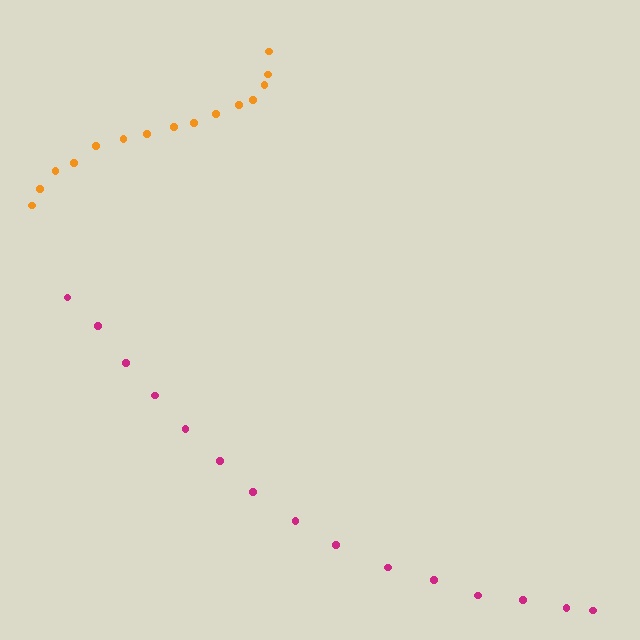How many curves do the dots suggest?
There are 2 distinct paths.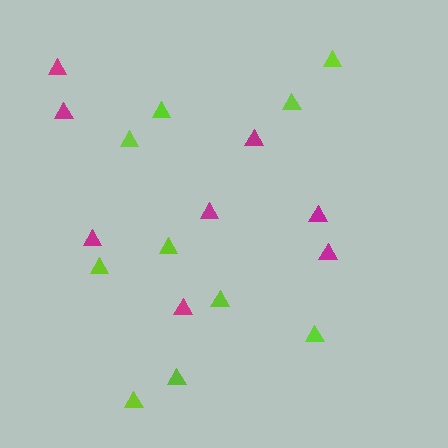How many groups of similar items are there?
There are 2 groups: one group of lime triangles (10) and one group of magenta triangles (8).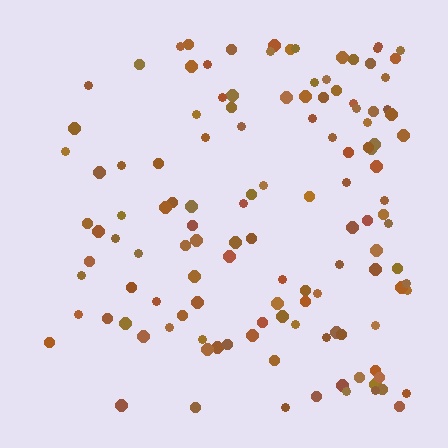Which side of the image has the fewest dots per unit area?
The left.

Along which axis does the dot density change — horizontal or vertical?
Horizontal.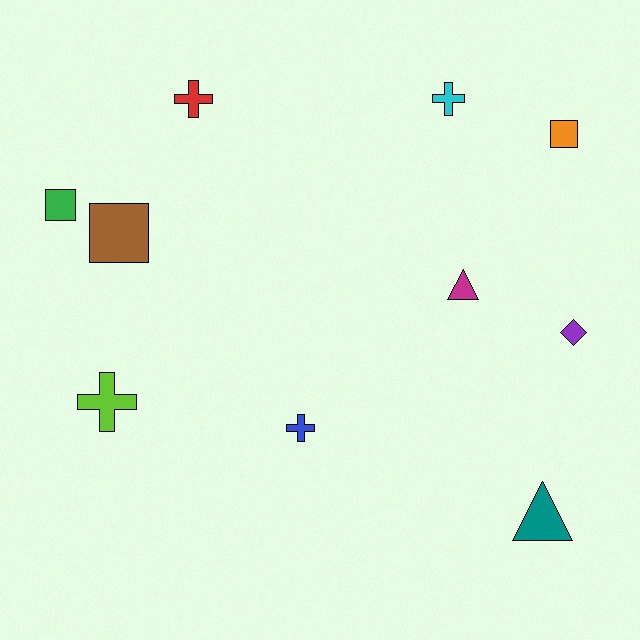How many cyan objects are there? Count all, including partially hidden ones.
There is 1 cyan object.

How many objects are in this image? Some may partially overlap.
There are 10 objects.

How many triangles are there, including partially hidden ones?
There are 2 triangles.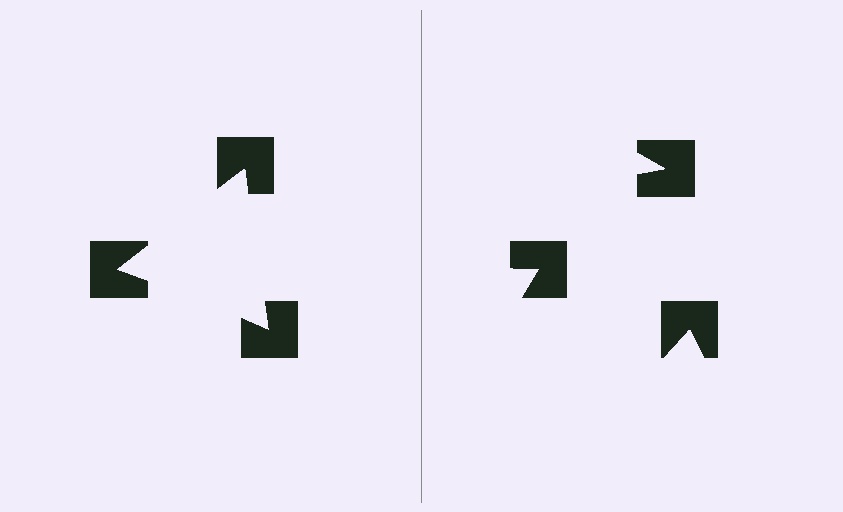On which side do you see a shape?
An illusory triangle appears on the left side. On the right side the wedge cuts are rotated, so no coherent shape forms.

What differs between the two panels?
The notched squares are positioned identically on both sides; only the wedge orientations differ. On the left they align to a triangle; on the right they are misaligned.